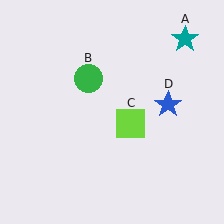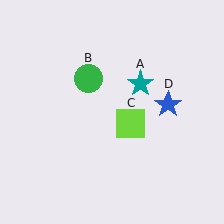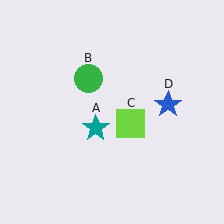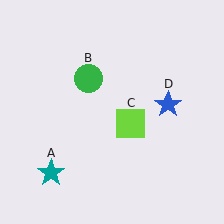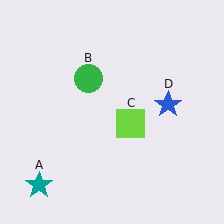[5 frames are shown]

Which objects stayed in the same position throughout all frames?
Green circle (object B) and lime square (object C) and blue star (object D) remained stationary.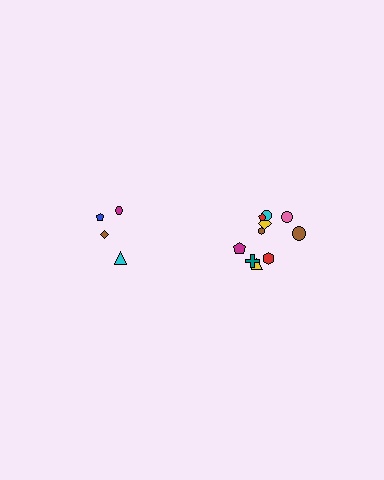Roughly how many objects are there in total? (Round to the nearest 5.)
Roughly 15 objects in total.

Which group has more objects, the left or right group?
The right group.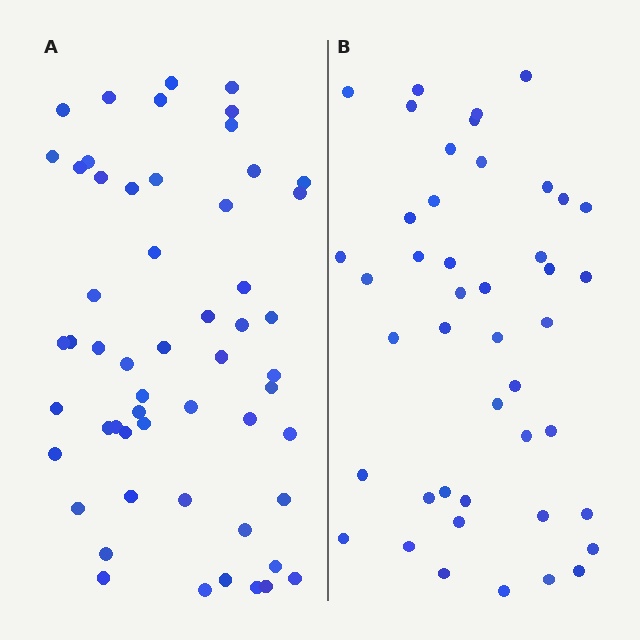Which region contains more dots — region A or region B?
Region A (the left region) has more dots.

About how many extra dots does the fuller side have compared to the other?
Region A has roughly 12 or so more dots than region B.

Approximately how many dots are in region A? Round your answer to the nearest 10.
About 60 dots. (The exact count is 55, which rounds to 60.)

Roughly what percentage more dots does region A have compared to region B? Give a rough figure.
About 25% more.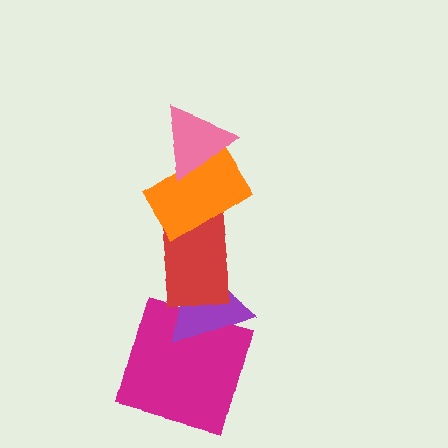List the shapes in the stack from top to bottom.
From top to bottom: the pink triangle, the orange rectangle, the red rectangle, the purple triangle, the magenta square.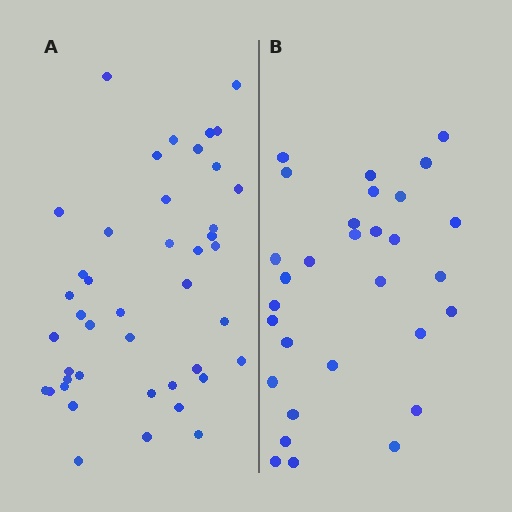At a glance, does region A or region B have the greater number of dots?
Region A (the left region) has more dots.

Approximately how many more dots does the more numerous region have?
Region A has approximately 15 more dots than region B.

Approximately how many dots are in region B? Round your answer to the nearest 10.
About 30 dots.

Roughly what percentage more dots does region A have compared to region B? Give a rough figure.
About 45% more.